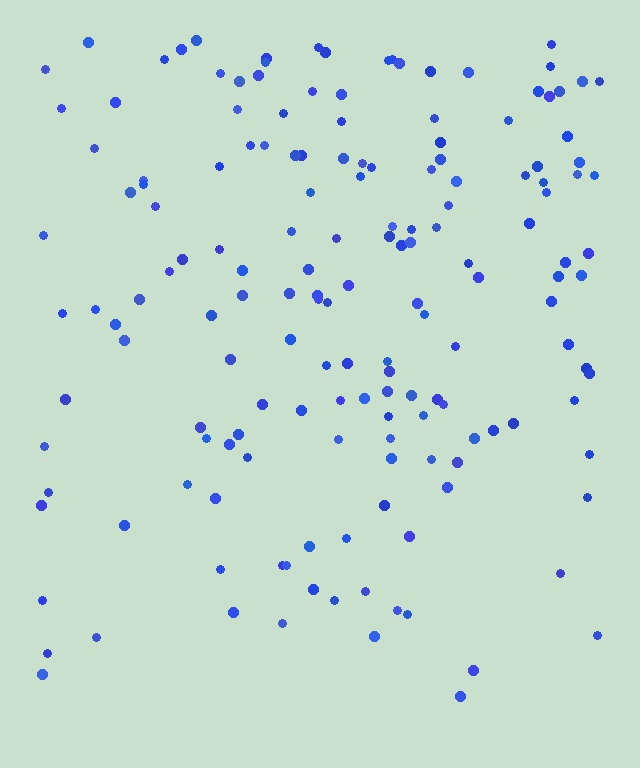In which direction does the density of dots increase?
From bottom to top, with the top side densest.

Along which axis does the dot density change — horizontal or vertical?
Vertical.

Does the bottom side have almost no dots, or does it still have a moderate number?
Still a moderate number, just noticeably fewer than the top.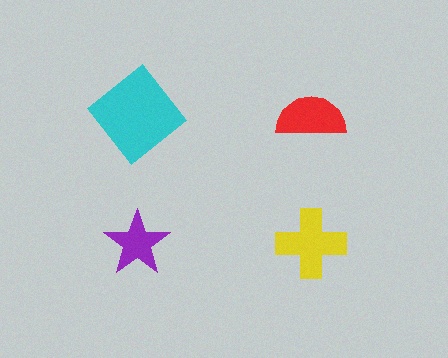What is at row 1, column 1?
A cyan diamond.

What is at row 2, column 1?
A purple star.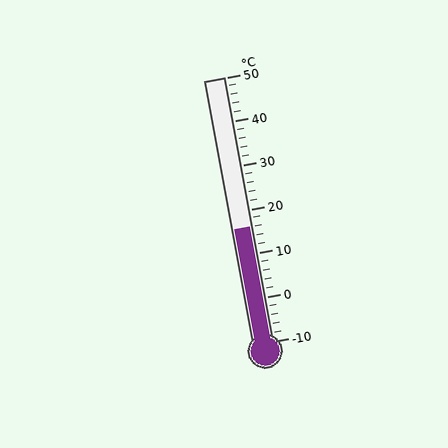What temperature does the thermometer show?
The thermometer shows approximately 16°C.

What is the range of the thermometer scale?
The thermometer scale ranges from -10°C to 50°C.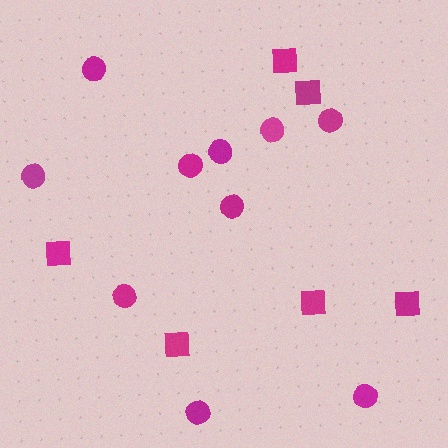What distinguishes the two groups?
There are 2 groups: one group of circles (10) and one group of squares (6).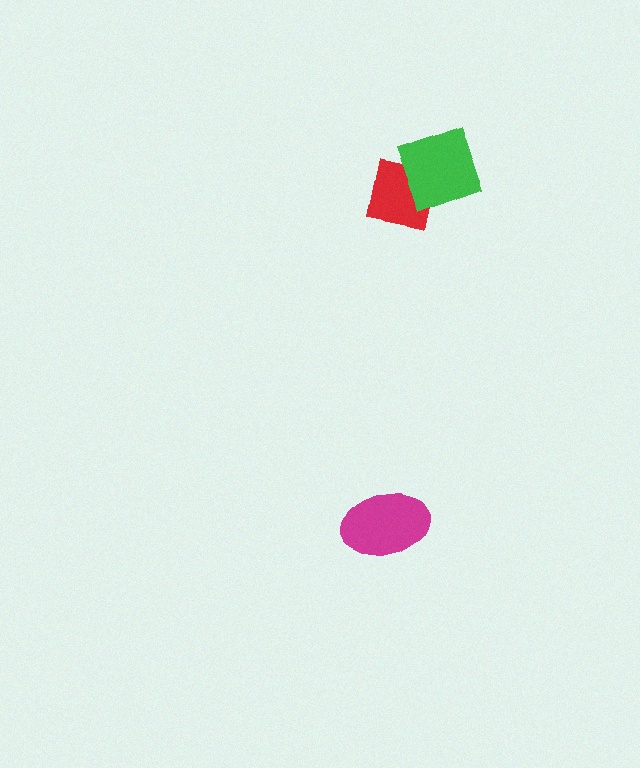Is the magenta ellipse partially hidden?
No, no other shape covers it.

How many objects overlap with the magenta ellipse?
0 objects overlap with the magenta ellipse.